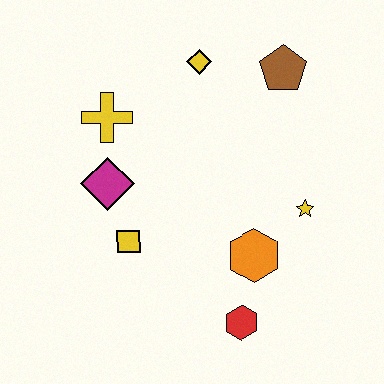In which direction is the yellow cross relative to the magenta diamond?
The yellow cross is above the magenta diamond.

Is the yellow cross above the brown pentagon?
No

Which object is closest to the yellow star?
The orange hexagon is closest to the yellow star.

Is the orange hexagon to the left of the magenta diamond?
No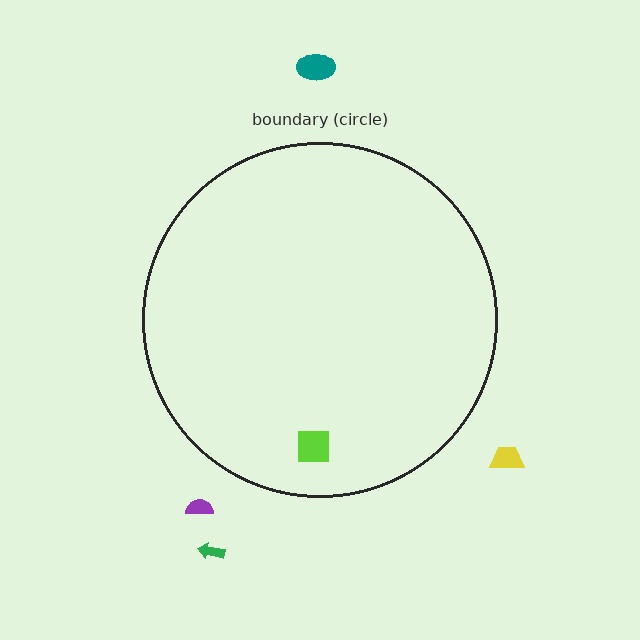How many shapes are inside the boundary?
1 inside, 4 outside.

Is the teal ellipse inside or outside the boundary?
Outside.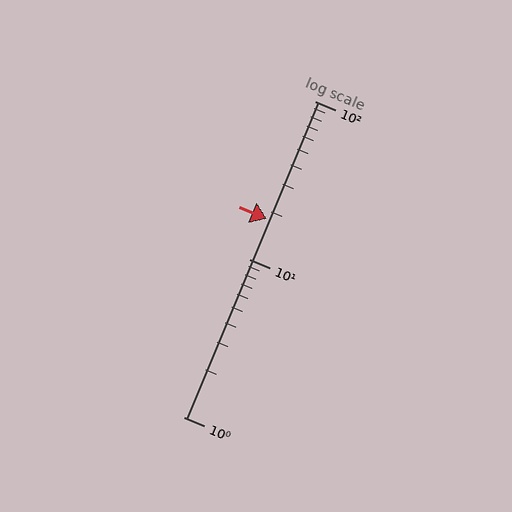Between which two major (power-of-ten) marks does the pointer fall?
The pointer is between 10 and 100.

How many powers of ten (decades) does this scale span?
The scale spans 2 decades, from 1 to 100.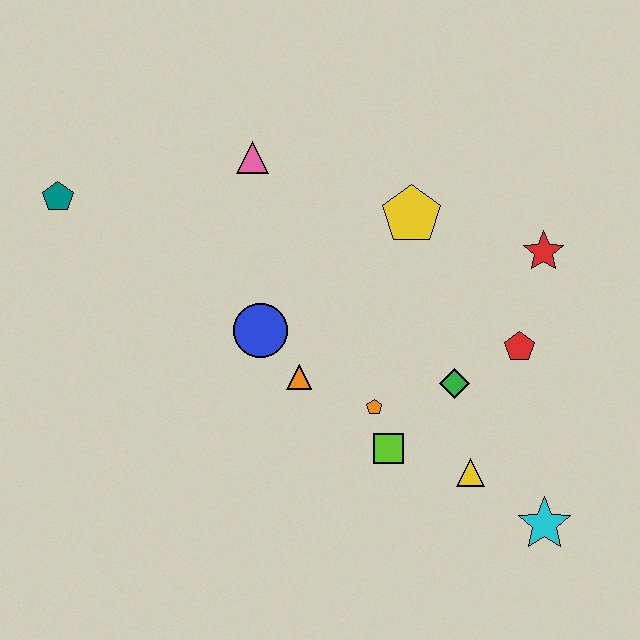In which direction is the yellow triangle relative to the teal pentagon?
The yellow triangle is to the right of the teal pentagon.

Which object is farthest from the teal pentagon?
The cyan star is farthest from the teal pentagon.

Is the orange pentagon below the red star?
Yes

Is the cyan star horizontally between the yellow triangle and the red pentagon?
No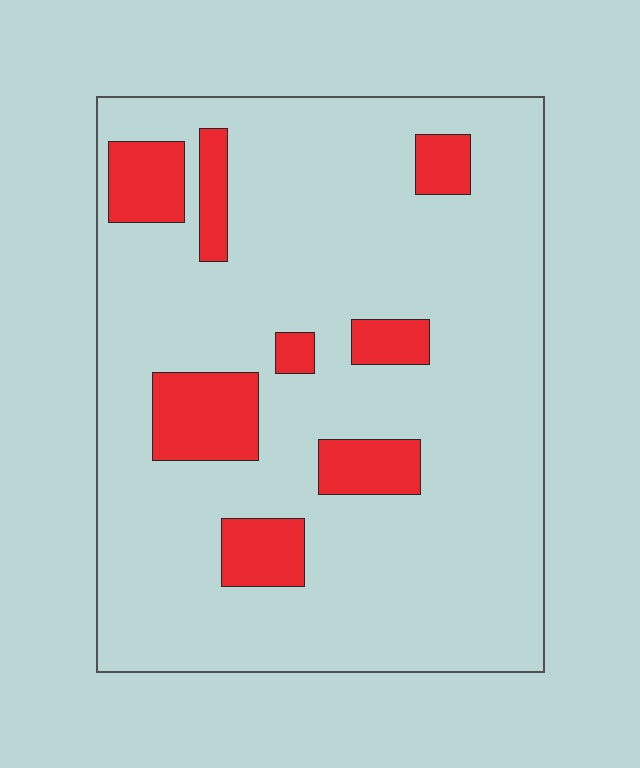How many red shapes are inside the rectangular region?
8.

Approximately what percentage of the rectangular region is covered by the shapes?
Approximately 15%.